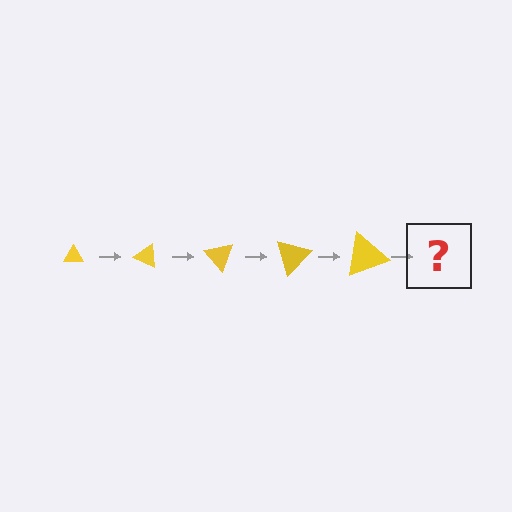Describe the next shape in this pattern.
It should be a triangle, larger than the previous one and rotated 125 degrees from the start.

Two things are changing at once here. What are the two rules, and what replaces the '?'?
The two rules are that the triangle grows larger each step and it rotates 25 degrees each step. The '?' should be a triangle, larger than the previous one and rotated 125 degrees from the start.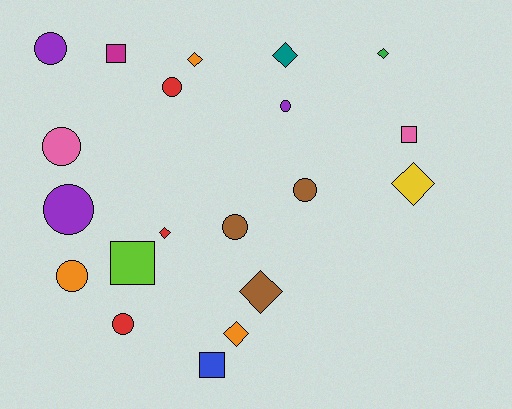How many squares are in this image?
There are 4 squares.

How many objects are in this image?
There are 20 objects.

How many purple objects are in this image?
There are 3 purple objects.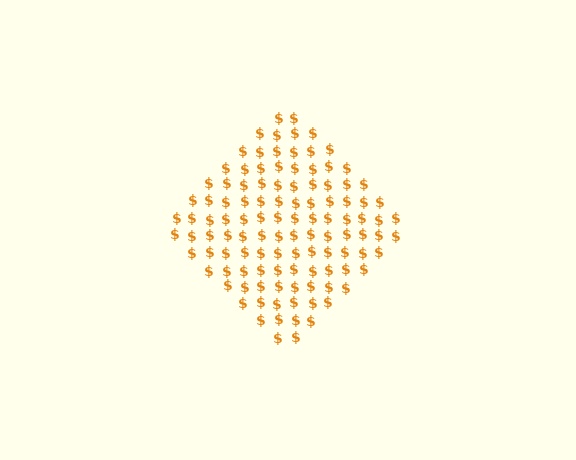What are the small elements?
The small elements are dollar signs.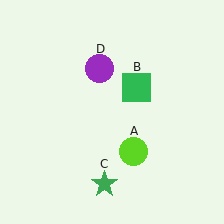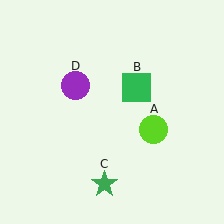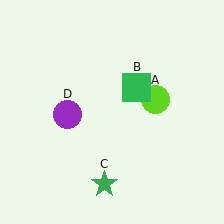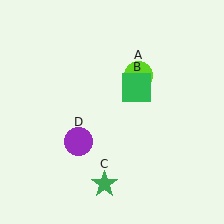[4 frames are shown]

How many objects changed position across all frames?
2 objects changed position: lime circle (object A), purple circle (object D).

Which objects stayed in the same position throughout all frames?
Green square (object B) and green star (object C) remained stationary.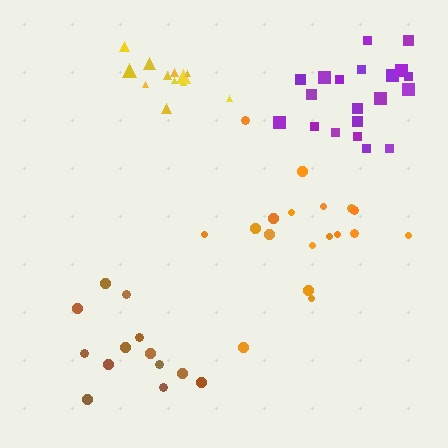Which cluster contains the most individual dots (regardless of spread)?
Purple (20).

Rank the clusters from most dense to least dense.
yellow, brown, purple, orange.